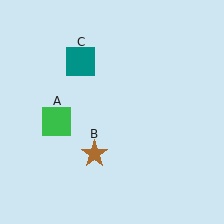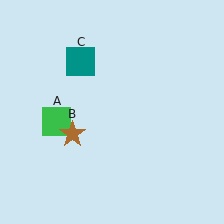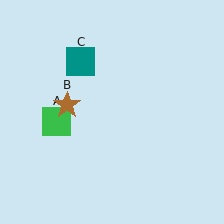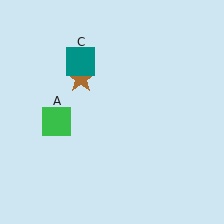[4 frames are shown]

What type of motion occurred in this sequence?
The brown star (object B) rotated clockwise around the center of the scene.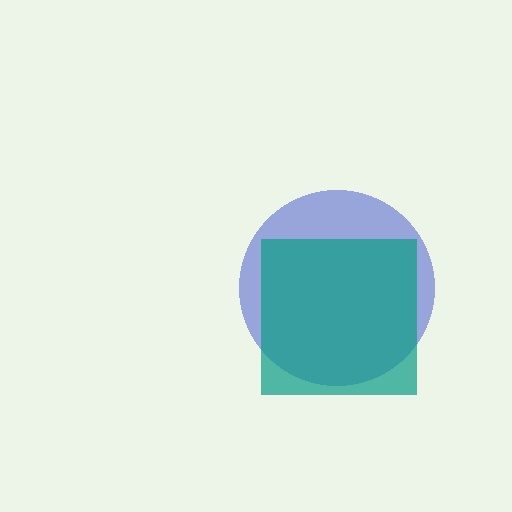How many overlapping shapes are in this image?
There are 2 overlapping shapes in the image.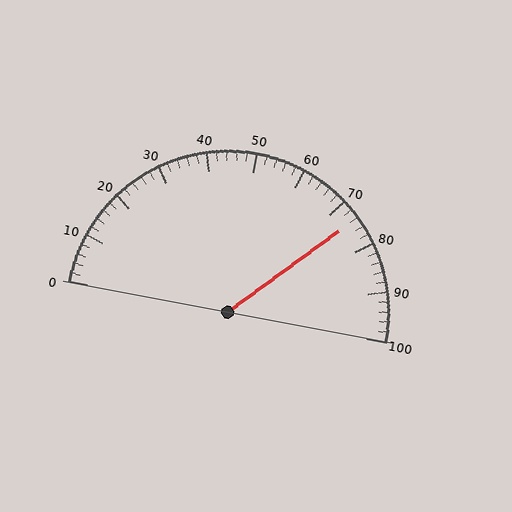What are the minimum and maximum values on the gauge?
The gauge ranges from 0 to 100.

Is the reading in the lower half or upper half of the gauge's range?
The reading is in the upper half of the range (0 to 100).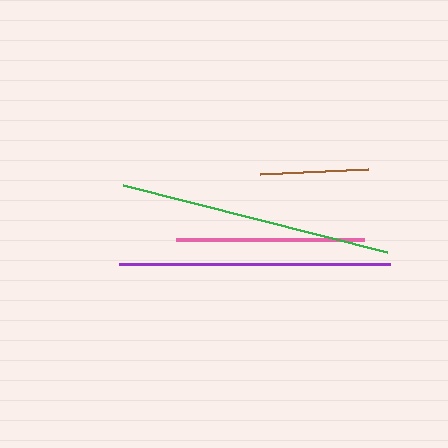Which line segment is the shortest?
The brown line is the shortest at approximately 108 pixels.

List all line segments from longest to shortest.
From longest to shortest: green, purple, pink, brown.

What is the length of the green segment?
The green segment is approximately 273 pixels long.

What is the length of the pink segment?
The pink segment is approximately 189 pixels long.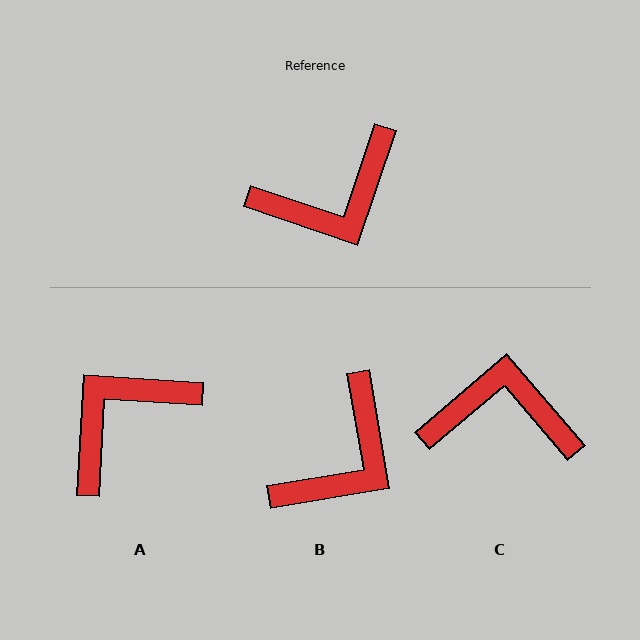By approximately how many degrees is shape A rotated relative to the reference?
Approximately 165 degrees clockwise.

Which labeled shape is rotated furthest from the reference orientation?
A, about 165 degrees away.